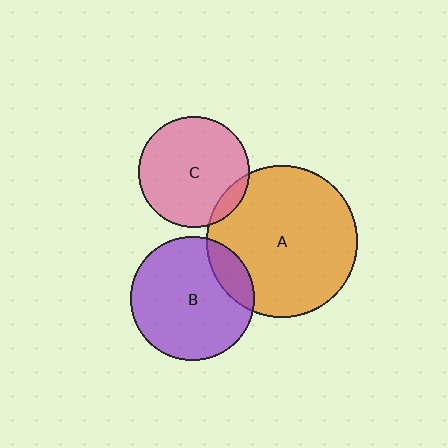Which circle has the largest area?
Circle A (orange).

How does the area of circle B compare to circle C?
Approximately 1.3 times.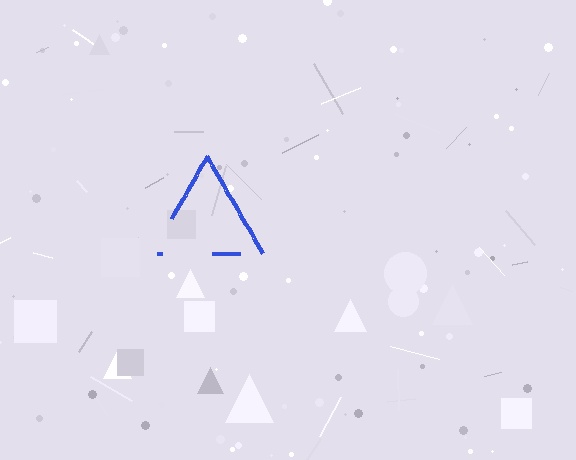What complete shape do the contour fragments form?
The contour fragments form a triangle.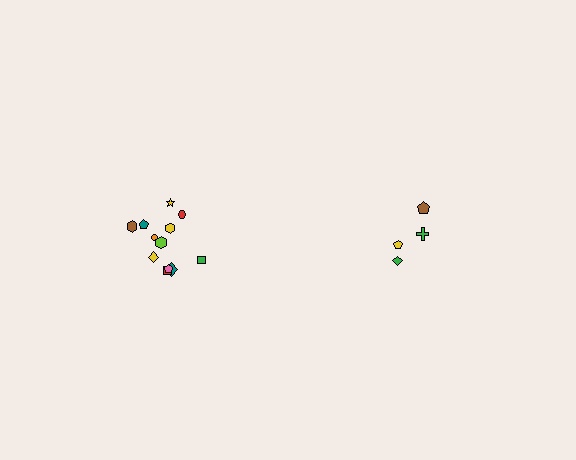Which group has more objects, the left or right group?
The left group.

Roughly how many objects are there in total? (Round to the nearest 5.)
Roughly 15 objects in total.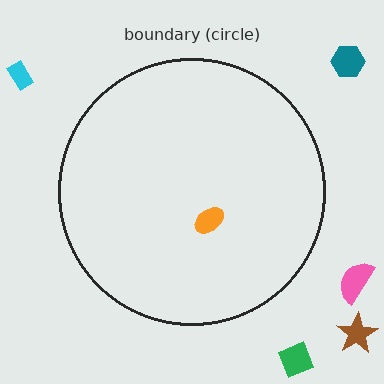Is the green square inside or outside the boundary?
Outside.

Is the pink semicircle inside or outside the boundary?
Outside.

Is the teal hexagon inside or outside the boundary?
Outside.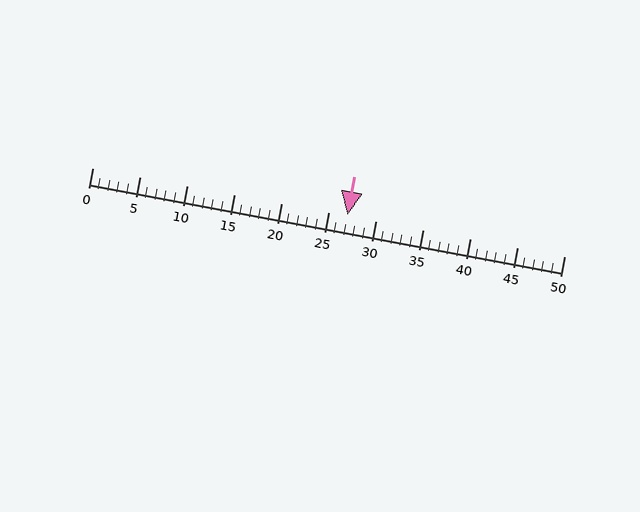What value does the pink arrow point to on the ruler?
The pink arrow points to approximately 27.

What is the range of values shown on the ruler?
The ruler shows values from 0 to 50.